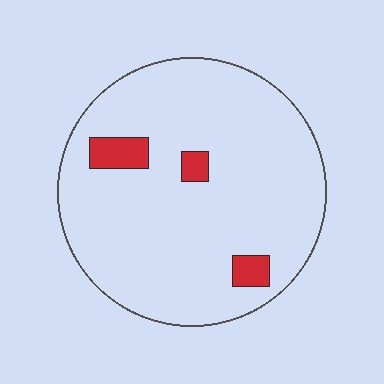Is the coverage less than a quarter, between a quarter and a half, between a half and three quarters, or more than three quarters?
Less than a quarter.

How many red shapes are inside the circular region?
3.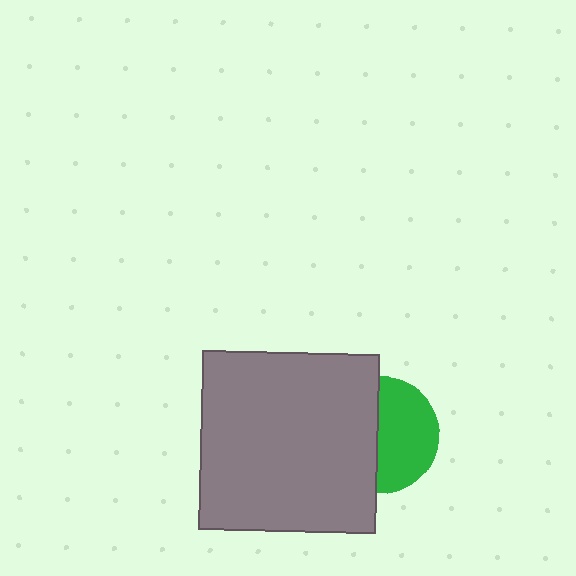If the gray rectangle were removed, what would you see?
You would see the complete green circle.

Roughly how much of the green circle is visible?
About half of it is visible (roughly 54%).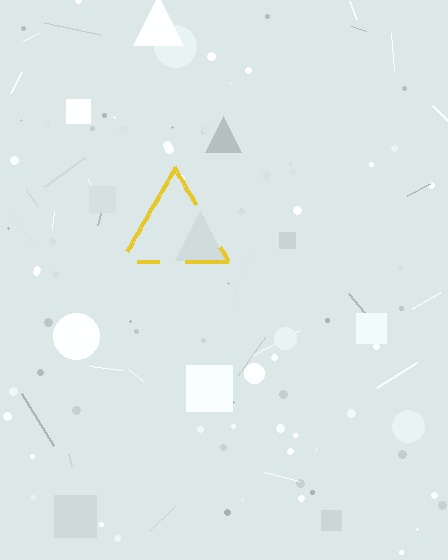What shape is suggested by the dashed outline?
The dashed outline suggests a triangle.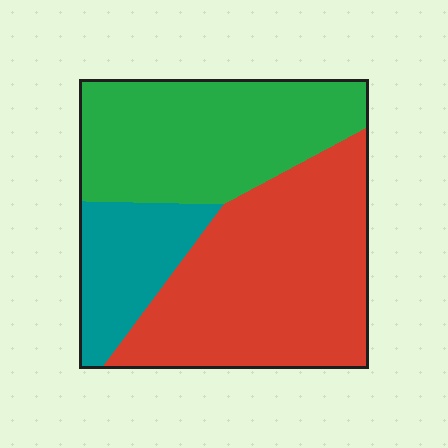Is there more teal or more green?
Green.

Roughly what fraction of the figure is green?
Green takes up between a third and a half of the figure.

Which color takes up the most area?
Red, at roughly 45%.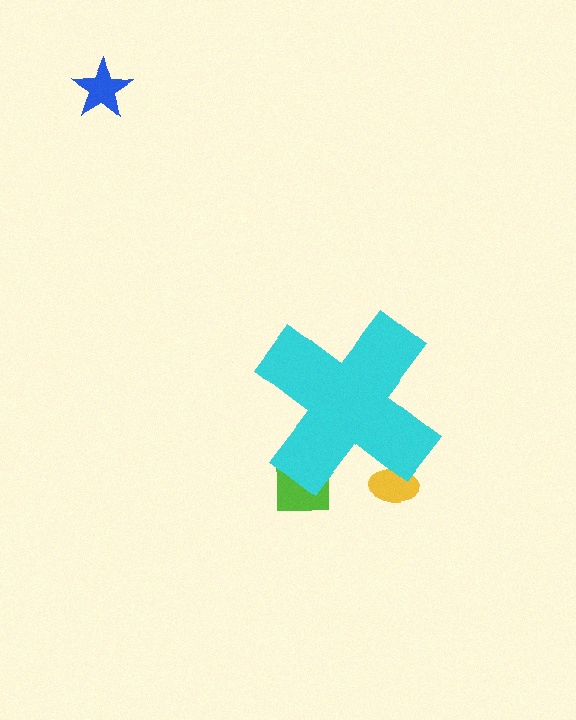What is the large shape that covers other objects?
A cyan cross.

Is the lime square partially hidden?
Yes, the lime square is partially hidden behind the cyan cross.